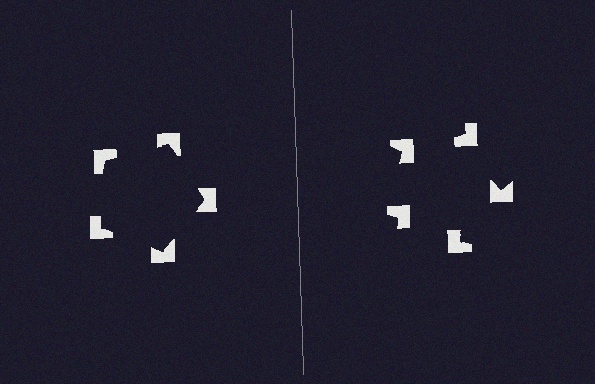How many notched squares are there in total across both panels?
10 — 5 on each side.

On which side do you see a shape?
An illusory pentagon appears on the left side. On the right side the wedge cuts are rotated, so no coherent shape forms.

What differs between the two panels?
The notched squares are positioned identically on both sides; only the wedge orientations differ. On the left they align to a pentagon; on the right they are misaligned.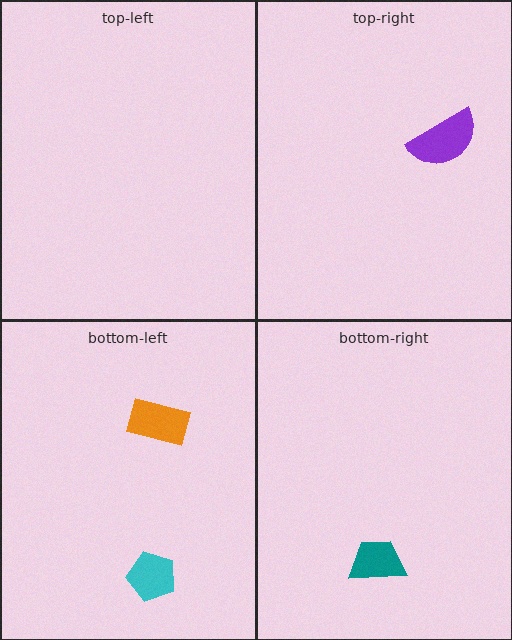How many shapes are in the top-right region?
1.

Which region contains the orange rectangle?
The bottom-left region.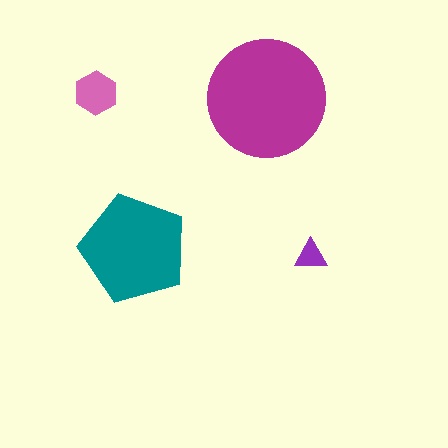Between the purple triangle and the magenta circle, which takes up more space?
The magenta circle.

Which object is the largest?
The magenta circle.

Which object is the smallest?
The purple triangle.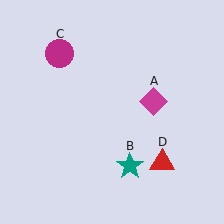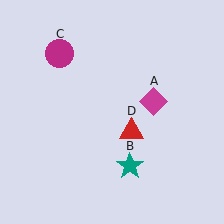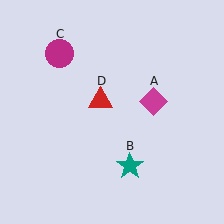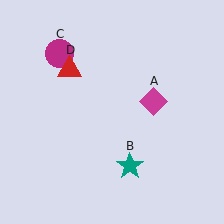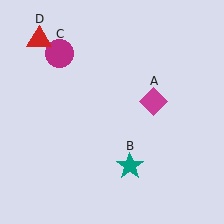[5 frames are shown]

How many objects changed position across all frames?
1 object changed position: red triangle (object D).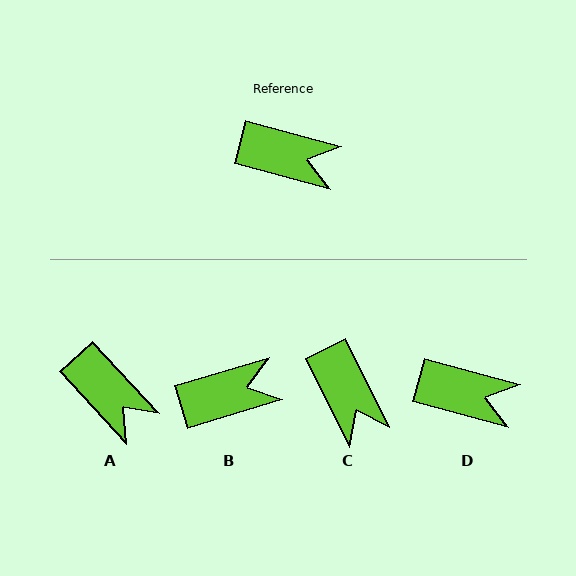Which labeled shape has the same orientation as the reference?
D.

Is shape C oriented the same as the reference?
No, it is off by about 48 degrees.